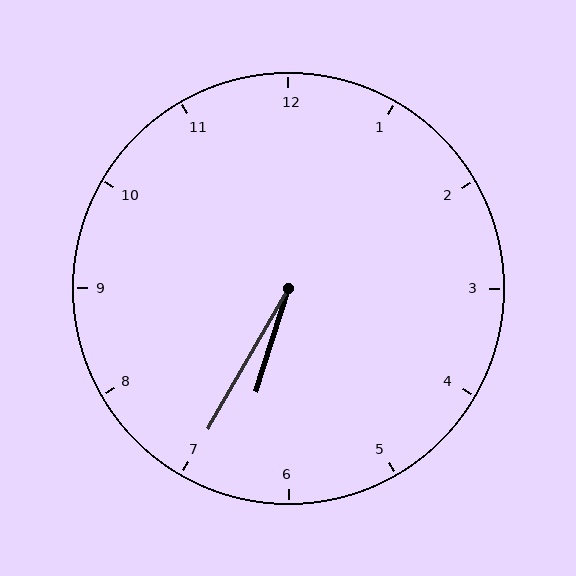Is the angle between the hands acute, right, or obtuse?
It is acute.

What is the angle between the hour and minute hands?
Approximately 12 degrees.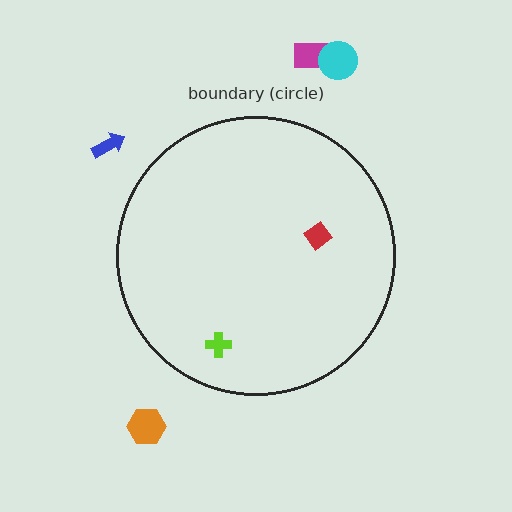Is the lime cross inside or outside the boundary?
Inside.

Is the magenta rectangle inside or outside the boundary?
Outside.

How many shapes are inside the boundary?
2 inside, 4 outside.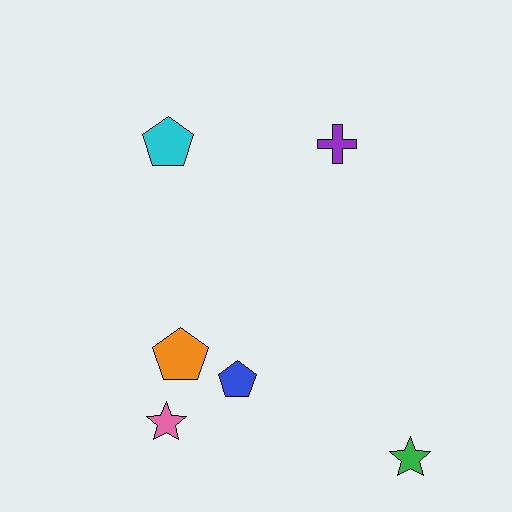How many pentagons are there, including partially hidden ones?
There are 3 pentagons.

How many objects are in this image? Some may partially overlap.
There are 6 objects.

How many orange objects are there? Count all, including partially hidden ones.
There is 1 orange object.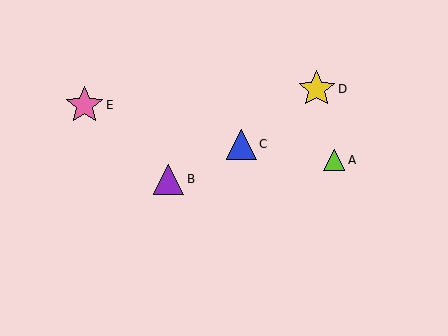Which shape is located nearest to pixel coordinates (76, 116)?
The pink star (labeled E) at (84, 105) is nearest to that location.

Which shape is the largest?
The pink star (labeled E) is the largest.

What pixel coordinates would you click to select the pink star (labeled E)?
Click at (84, 105) to select the pink star E.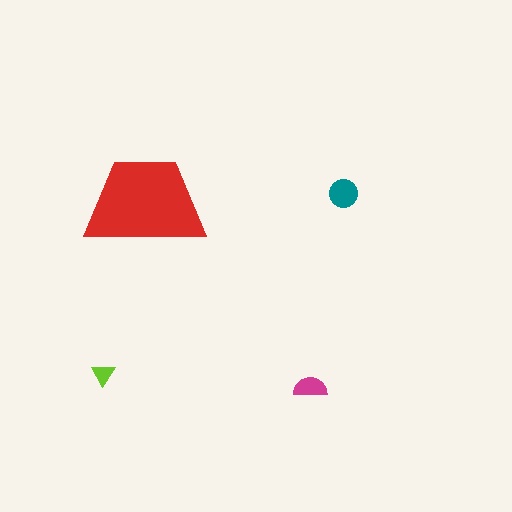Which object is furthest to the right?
The teal circle is rightmost.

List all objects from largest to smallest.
The red trapezoid, the teal circle, the magenta semicircle, the lime triangle.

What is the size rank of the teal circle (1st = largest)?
2nd.